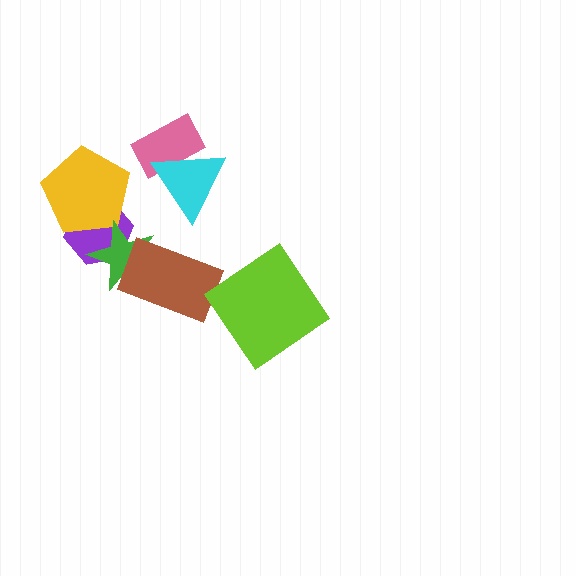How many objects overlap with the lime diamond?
0 objects overlap with the lime diamond.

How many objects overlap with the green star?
3 objects overlap with the green star.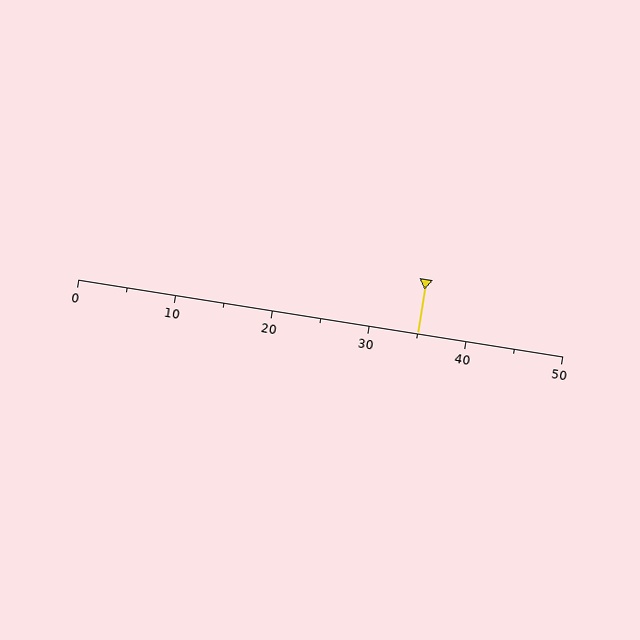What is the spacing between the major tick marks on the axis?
The major ticks are spaced 10 apart.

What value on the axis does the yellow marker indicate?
The marker indicates approximately 35.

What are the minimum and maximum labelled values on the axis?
The axis runs from 0 to 50.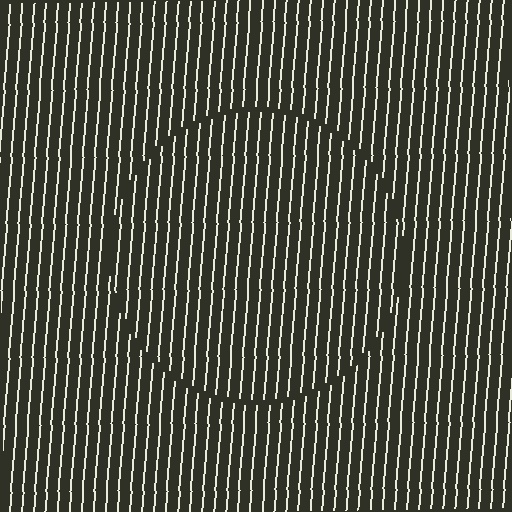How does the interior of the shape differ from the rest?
The interior of the shape contains the same grating, shifted by half a period — the contour is defined by the phase discontinuity where line-ends from the inner and outer gratings abut.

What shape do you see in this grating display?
An illusory circle. The interior of the shape contains the same grating, shifted by half a period — the contour is defined by the phase discontinuity where line-ends from the inner and outer gratings abut.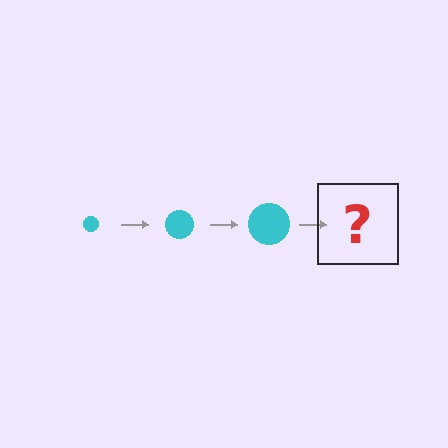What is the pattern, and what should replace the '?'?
The pattern is that the circle gets progressively larger each step. The '?' should be a cyan circle, larger than the previous one.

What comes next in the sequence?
The next element should be a cyan circle, larger than the previous one.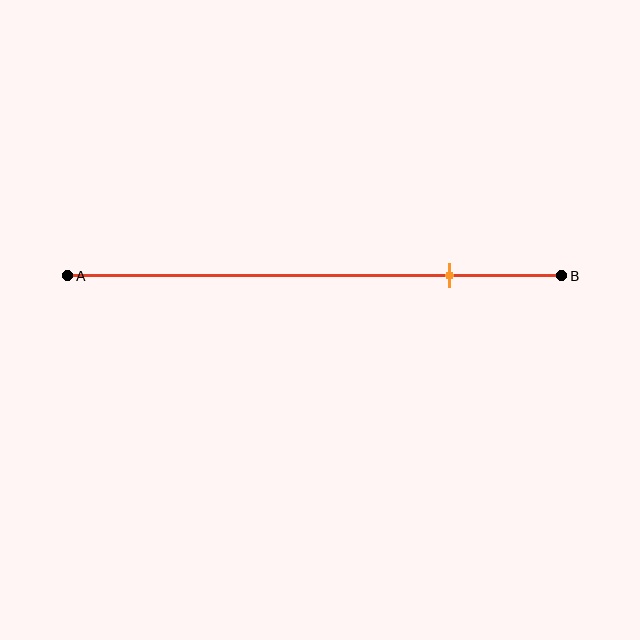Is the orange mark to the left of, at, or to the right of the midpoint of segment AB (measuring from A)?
The orange mark is to the right of the midpoint of segment AB.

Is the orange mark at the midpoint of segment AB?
No, the mark is at about 80% from A, not at the 50% midpoint.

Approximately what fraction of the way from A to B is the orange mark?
The orange mark is approximately 80% of the way from A to B.